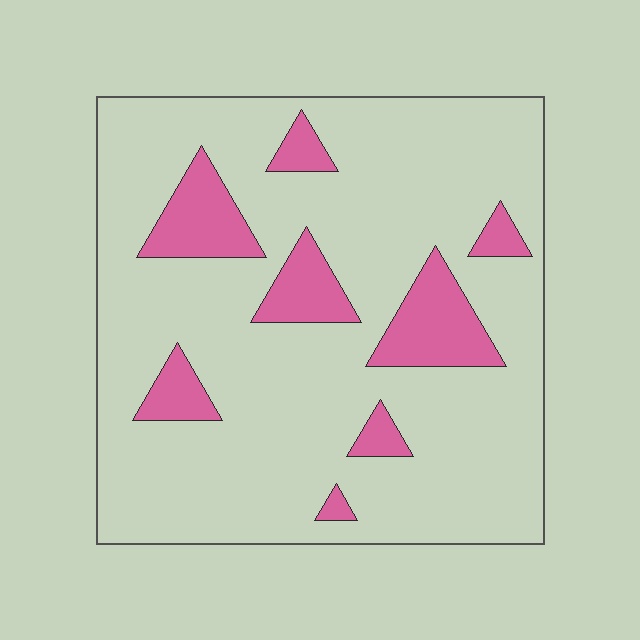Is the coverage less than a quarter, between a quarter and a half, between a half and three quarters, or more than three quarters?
Less than a quarter.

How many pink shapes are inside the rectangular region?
8.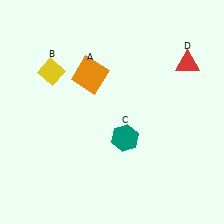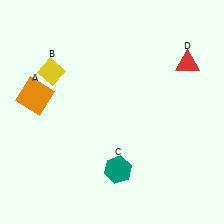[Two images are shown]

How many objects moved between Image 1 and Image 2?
2 objects moved between the two images.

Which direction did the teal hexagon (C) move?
The teal hexagon (C) moved down.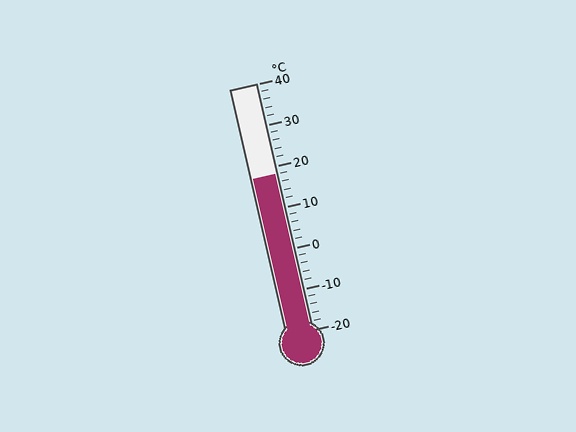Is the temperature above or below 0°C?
The temperature is above 0°C.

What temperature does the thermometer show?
The thermometer shows approximately 18°C.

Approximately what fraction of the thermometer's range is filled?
The thermometer is filled to approximately 65% of its range.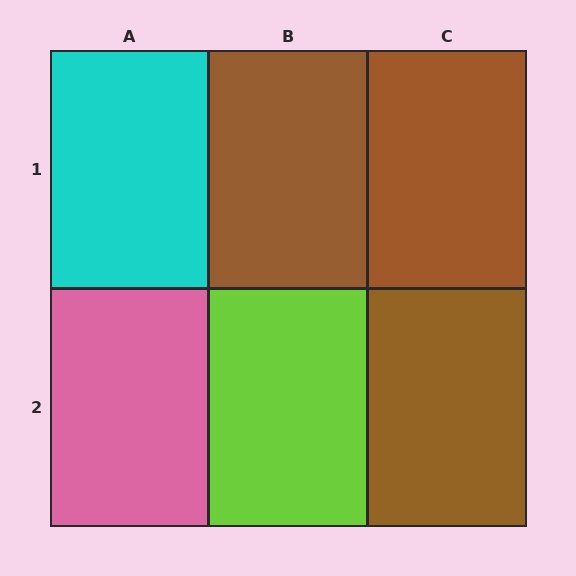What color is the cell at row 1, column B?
Brown.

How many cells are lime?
1 cell is lime.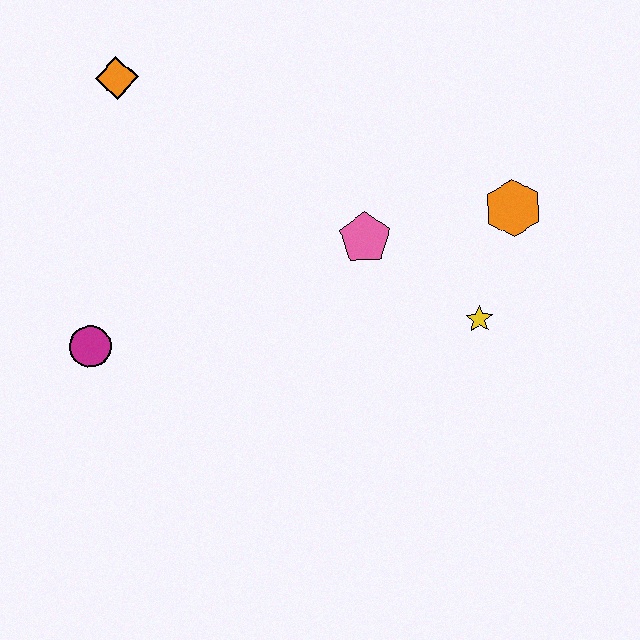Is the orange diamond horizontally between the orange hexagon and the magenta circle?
Yes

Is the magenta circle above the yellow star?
No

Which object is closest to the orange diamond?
The magenta circle is closest to the orange diamond.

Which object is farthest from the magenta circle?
The orange hexagon is farthest from the magenta circle.